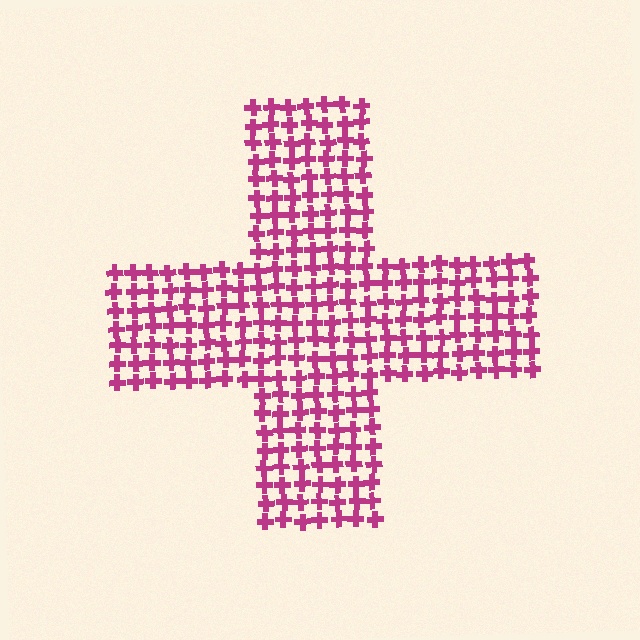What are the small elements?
The small elements are crosses.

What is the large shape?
The large shape is a cross.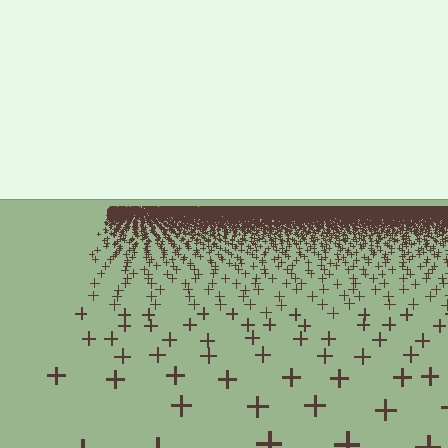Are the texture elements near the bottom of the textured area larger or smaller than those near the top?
Larger. Near the bottom, elements are closer to the viewer and appear at a bigger on-screen size.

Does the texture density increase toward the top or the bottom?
Density increases toward the top.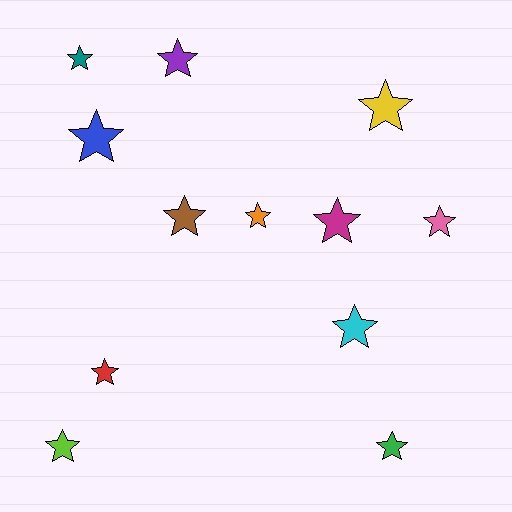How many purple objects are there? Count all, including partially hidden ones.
There is 1 purple object.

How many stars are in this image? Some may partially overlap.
There are 12 stars.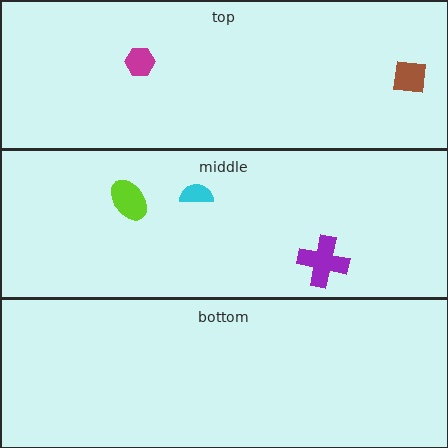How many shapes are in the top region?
2.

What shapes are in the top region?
The magenta hexagon, the brown square.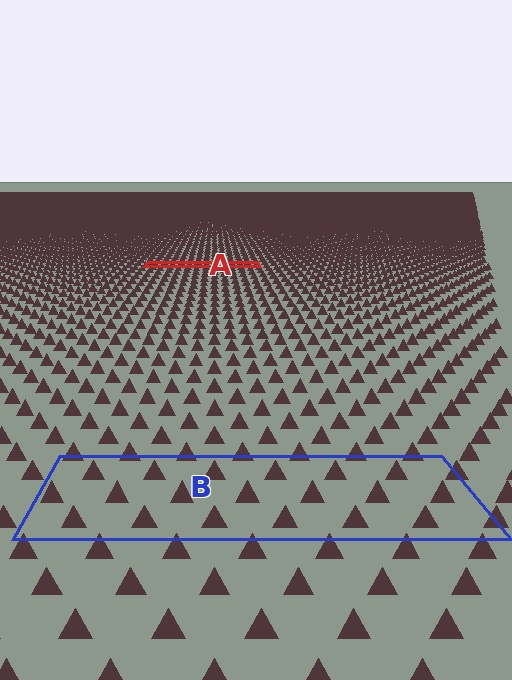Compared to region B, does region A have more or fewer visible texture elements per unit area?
Region A has more texture elements per unit area — they are packed more densely because it is farther away.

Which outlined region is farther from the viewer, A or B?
Region A is farther from the viewer — the texture elements inside it appear smaller and more densely packed.